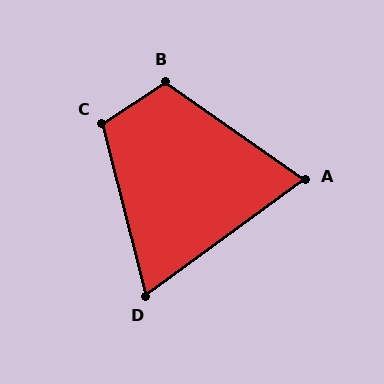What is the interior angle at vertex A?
Approximately 71 degrees (acute).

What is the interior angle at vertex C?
Approximately 109 degrees (obtuse).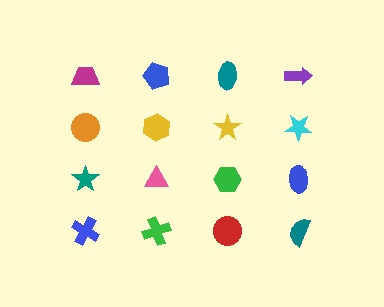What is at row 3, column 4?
A blue ellipse.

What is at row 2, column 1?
An orange circle.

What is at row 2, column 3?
A yellow star.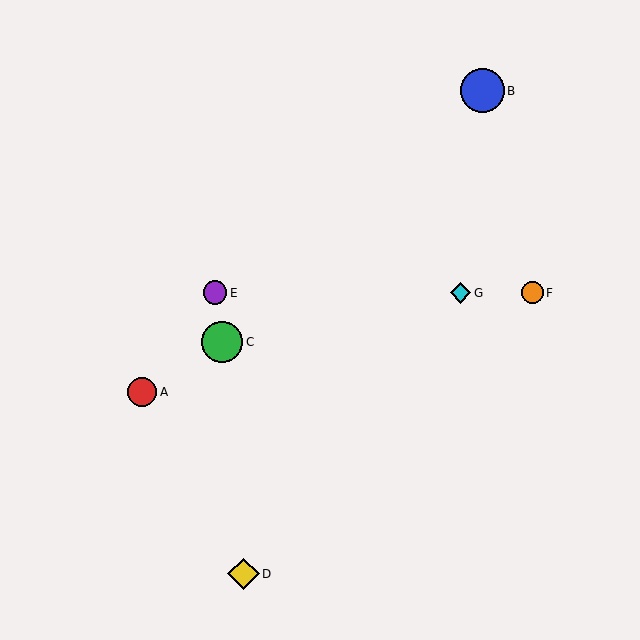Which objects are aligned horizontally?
Objects E, F, G are aligned horizontally.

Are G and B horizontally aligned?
No, G is at y≈293 and B is at y≈91.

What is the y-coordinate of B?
Object B is at y≈91.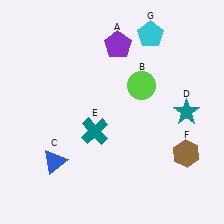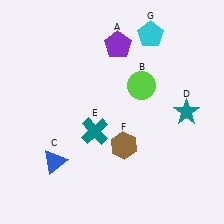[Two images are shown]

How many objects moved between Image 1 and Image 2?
1 object moved between the two images.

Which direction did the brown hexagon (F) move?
The brown hexagon (F) moved left.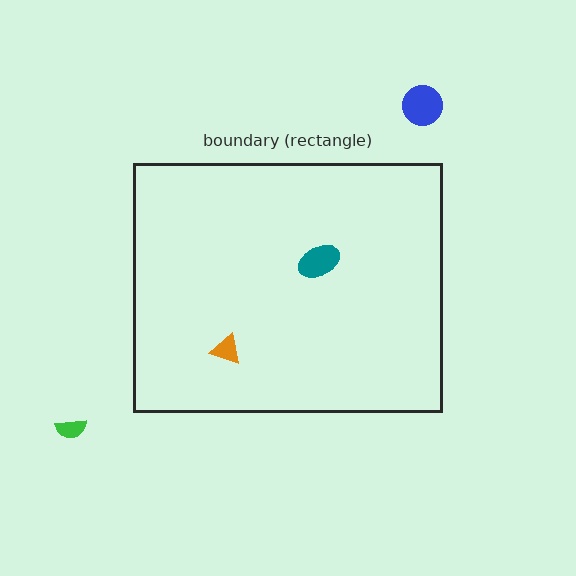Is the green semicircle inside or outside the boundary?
Outside.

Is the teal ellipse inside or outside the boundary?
Inside.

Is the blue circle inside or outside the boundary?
Outside.